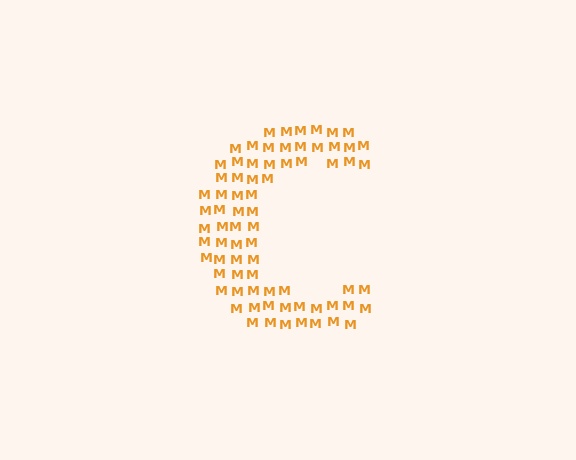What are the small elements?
The small elements are letter M's.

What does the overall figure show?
The overall figure shows the letter C.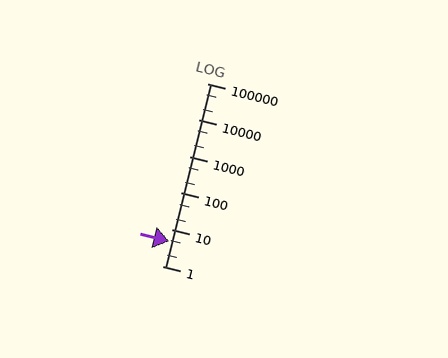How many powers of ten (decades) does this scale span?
The scale spans 5 decades, from 1 to 100000.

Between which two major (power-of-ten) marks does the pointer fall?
The pointer is between 1 and 10.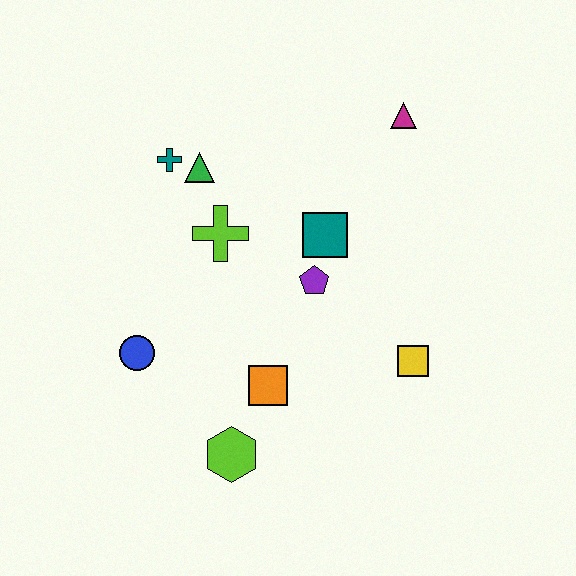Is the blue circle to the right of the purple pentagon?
No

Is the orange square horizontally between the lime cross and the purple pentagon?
Yes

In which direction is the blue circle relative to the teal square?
The blue circle is to the left of the teal square.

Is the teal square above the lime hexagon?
Yes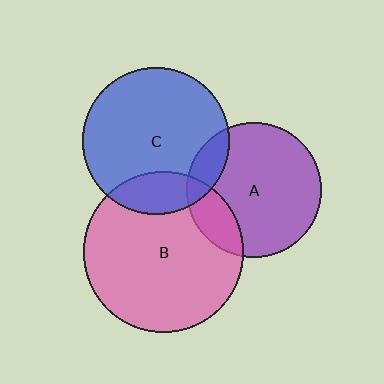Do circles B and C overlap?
Yes.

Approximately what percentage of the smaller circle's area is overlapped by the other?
Approximately 20%.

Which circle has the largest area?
Circle B (pink).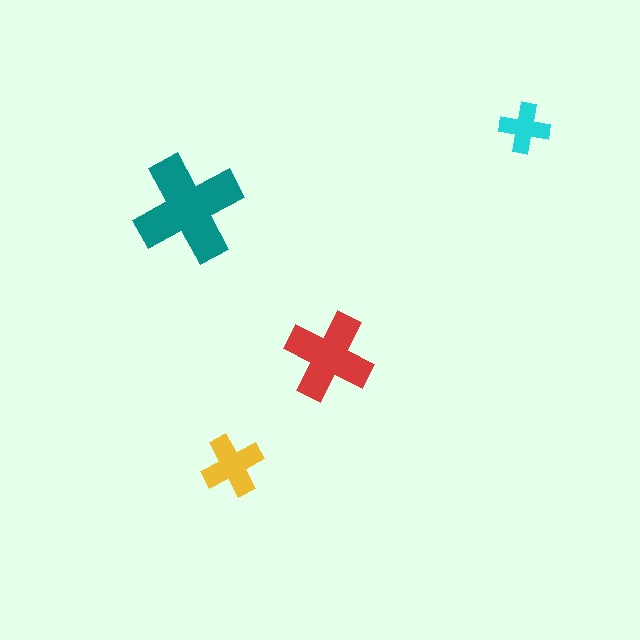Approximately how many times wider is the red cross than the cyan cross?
About 2 times wider.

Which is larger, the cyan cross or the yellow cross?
The yellow one.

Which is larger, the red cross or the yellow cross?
The red one.